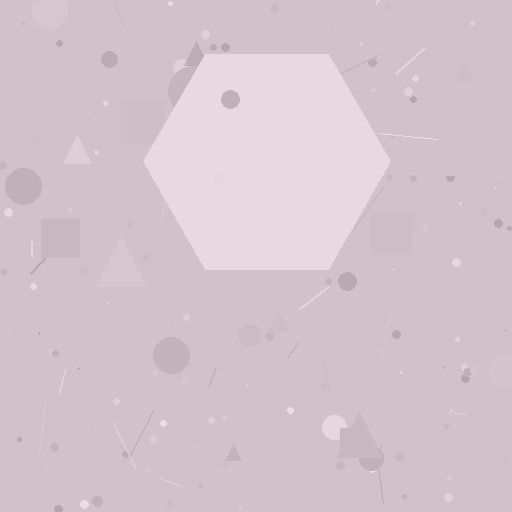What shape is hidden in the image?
A hexagon is hidden in the image.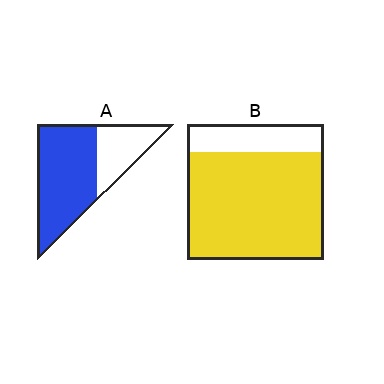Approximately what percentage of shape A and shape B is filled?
A is approximately 70% and B is approximately 80%.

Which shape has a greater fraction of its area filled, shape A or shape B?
Shape B.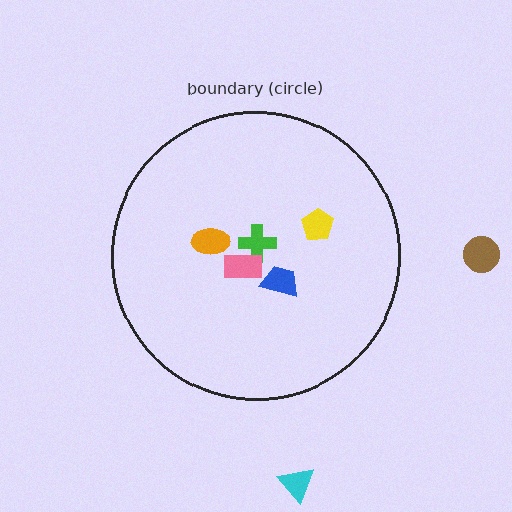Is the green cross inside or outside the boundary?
Inside.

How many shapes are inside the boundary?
5 inside, 2 outside.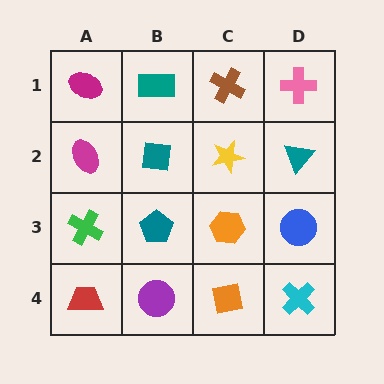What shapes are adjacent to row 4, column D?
A blue circle (row 3, column D), an orange square (row 4, column C).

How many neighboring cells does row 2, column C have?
4.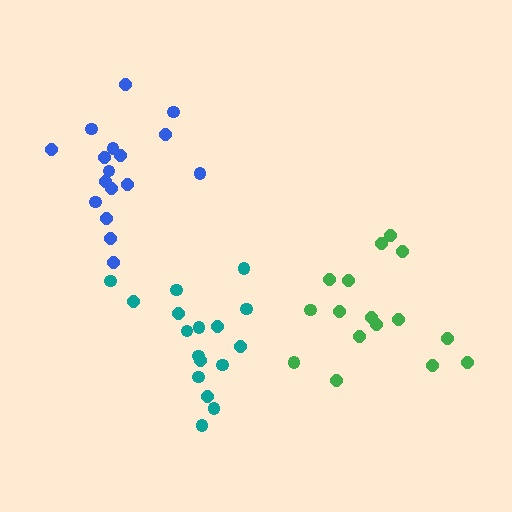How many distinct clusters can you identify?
There are 3 distinct clusters.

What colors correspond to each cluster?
The clusters are colored: green, blue, teal.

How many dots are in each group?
Group 1: 16 dots, Group 2: 17 dots, Group 3: 17 dots (50 total).